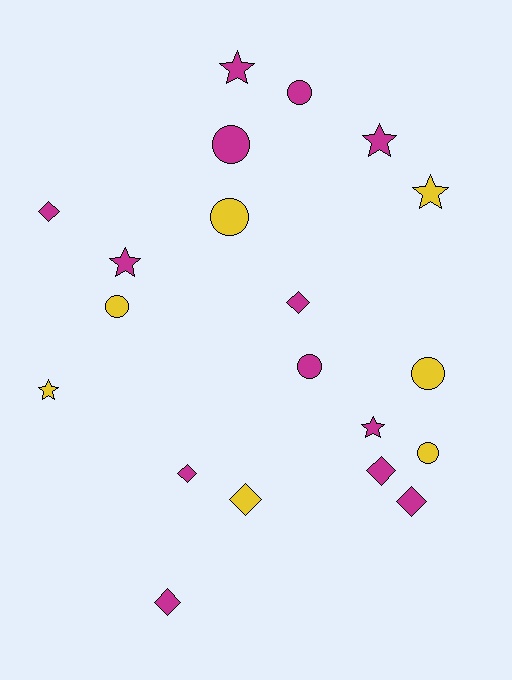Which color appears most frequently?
Magenta, with 13 objects.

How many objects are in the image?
There are 20 objects.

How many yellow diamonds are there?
There is 1 yellow diamond.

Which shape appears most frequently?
Circle, with 7 objects.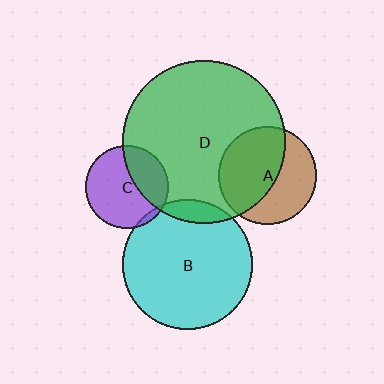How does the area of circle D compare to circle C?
Approximately 3.8 times.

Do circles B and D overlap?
Yes.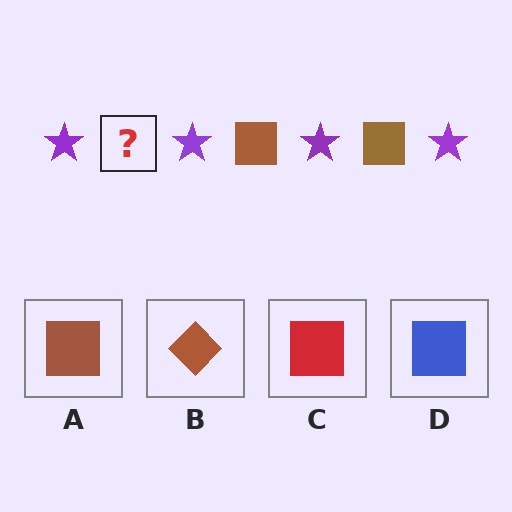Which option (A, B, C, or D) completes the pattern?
A.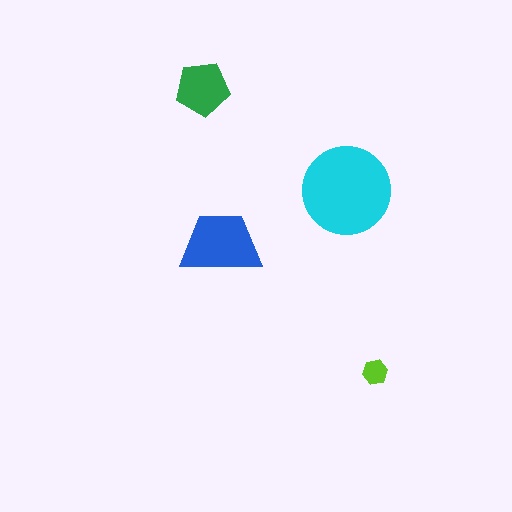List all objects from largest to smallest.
The cyan circle, the blue trapezoid, the green pentagon, the lime hexagon.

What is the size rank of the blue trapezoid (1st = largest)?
2nd.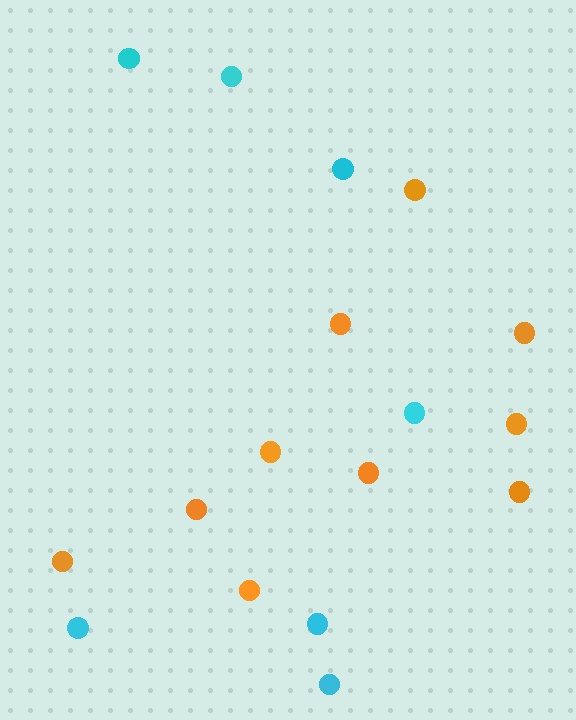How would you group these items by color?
There are 2 groups: one group of orange circles (10) and one group of cyan circles (7).